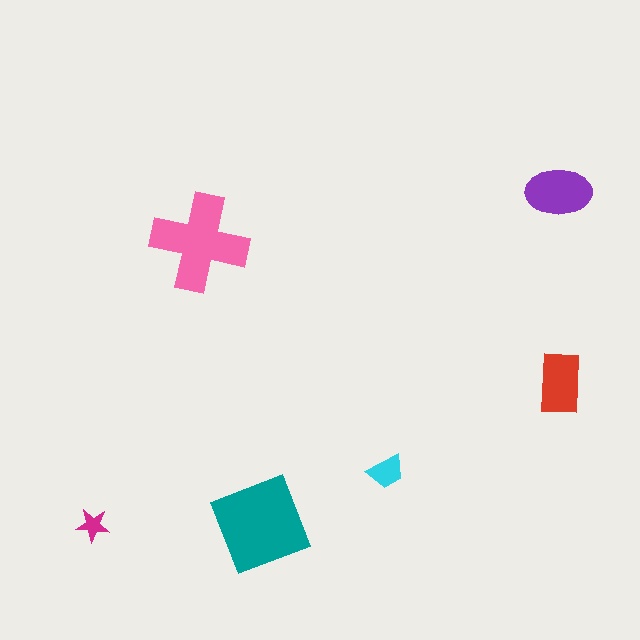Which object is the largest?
The teal diamond.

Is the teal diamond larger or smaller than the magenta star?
Larger.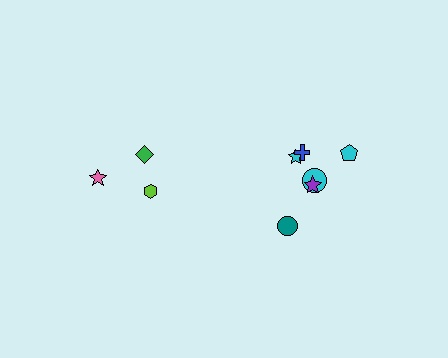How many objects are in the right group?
There are 6 objects.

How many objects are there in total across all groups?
There are 9 objects.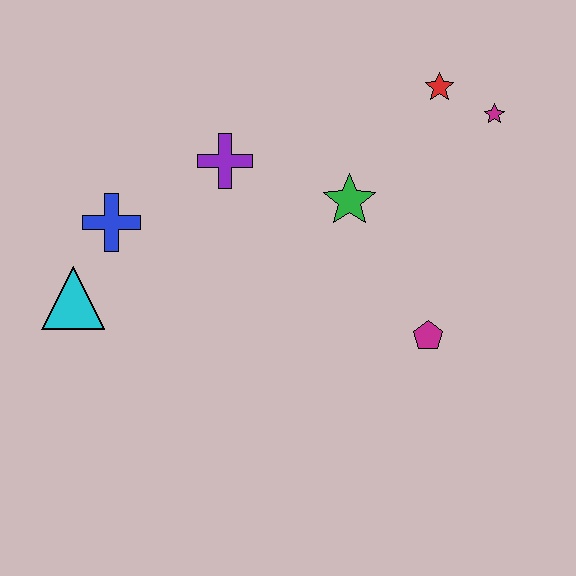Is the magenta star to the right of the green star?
Yes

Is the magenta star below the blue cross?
No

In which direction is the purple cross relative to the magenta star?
The purple cross is to the left of the magenta star.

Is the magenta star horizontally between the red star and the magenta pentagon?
No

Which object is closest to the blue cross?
The cyan triangle is closest to the blue cross.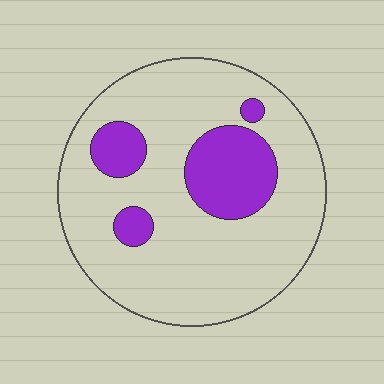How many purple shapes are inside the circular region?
4.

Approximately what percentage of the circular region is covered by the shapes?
Approximately 20%.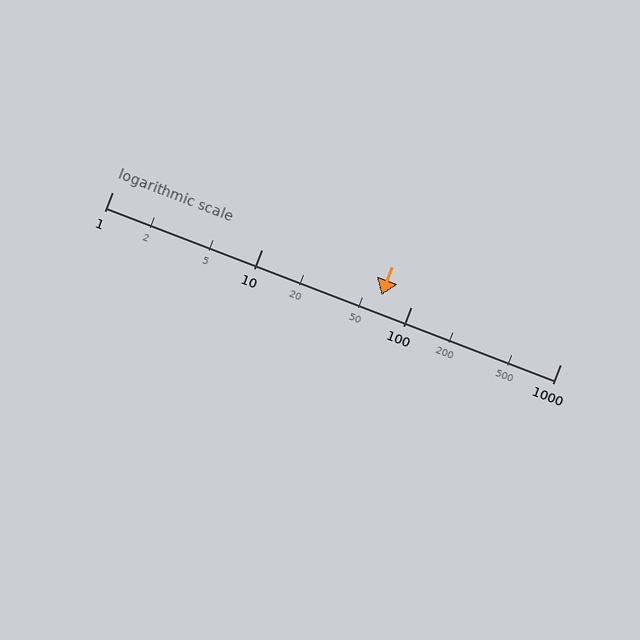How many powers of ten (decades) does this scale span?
The scale spans 3 decades, from 1 to 1000.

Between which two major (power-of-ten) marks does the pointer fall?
The pointer is between 10 and 100.